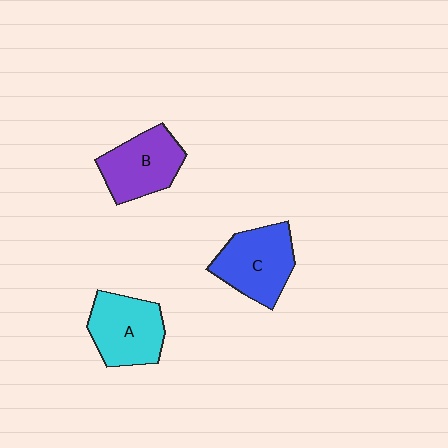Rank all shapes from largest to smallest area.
From largest to smallest: C (blue), A (cyan), B (purple).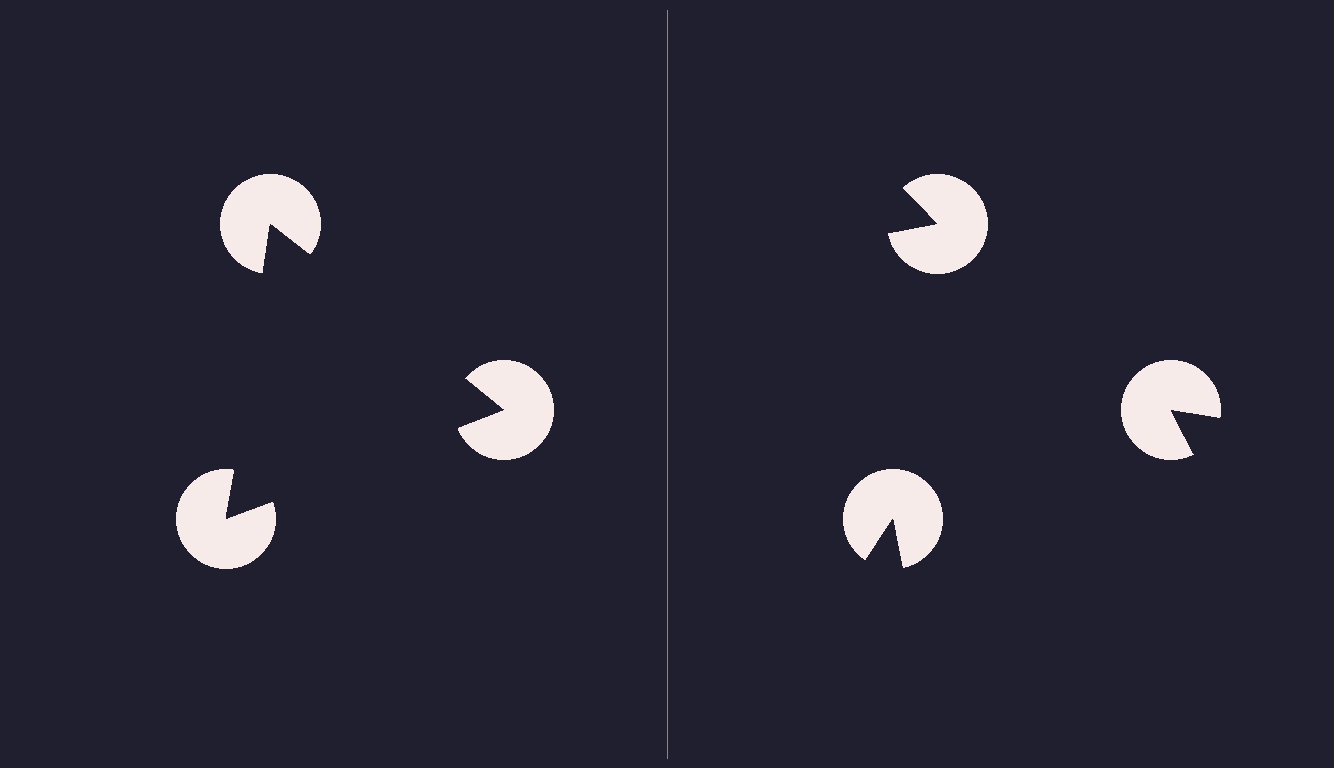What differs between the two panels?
The pac-man discs are positioned identically on both sides; only the wedge orientations differ. On the left they align to a triangle; on the right they are misaligned.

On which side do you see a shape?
An illusory triangle appears on the left side. On the right side the wedge cuts are rotated, so no coherent shape forms.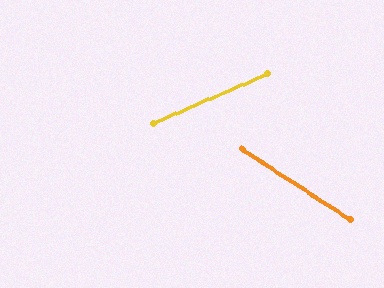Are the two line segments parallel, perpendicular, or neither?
Neither parallel nor perpendicular — they differ by about 56°.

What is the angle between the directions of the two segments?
Approximately 56 degrees.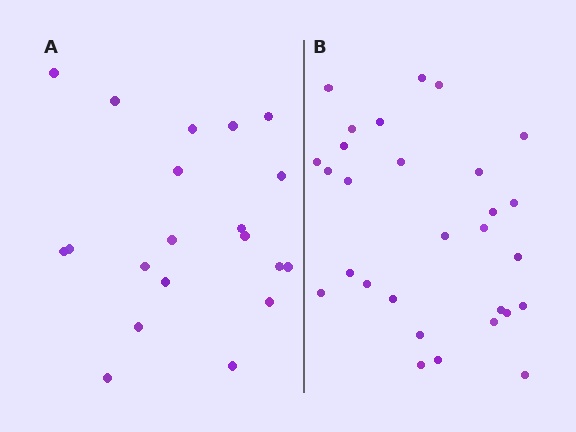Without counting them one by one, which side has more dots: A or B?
Region B (the right region) has more dots.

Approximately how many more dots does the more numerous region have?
Region B has roughly 8 or so more dots than region A.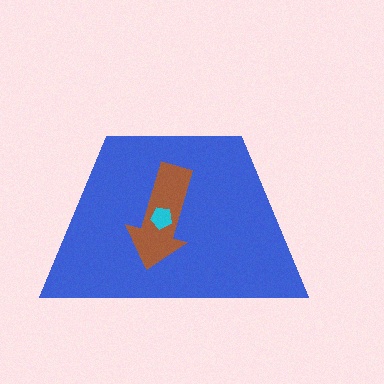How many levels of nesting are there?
3.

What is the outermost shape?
The blue trapezoid.